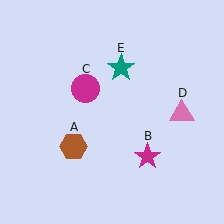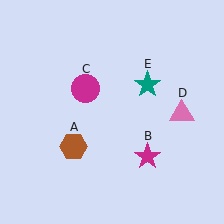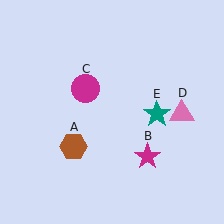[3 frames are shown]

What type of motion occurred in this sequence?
The teal star (object E) rotated clockwise around the center of the scene.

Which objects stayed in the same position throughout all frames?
Brown hexagon (object A) and magenta star (object B) and magenta circle (object C) and pink triangle (object D) remained stationary.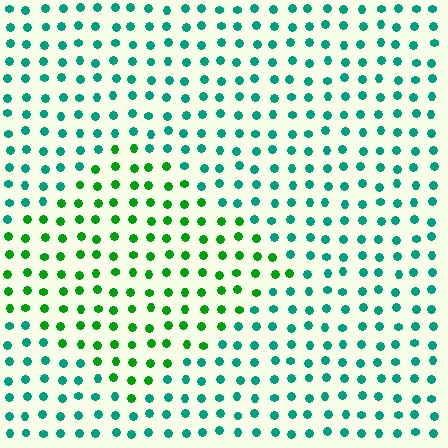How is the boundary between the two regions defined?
The boundary is defined purely by a slight shift in hue (about 41 degrees). Spacing, size, and orientation are identical on both sides.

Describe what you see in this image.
The image is filled with small teal elements in a uniform arrangement. A diamond-shaped region is visible where the elements are tinted to a slightly different hue, forming a subtle color boundary.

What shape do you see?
I see a diamond.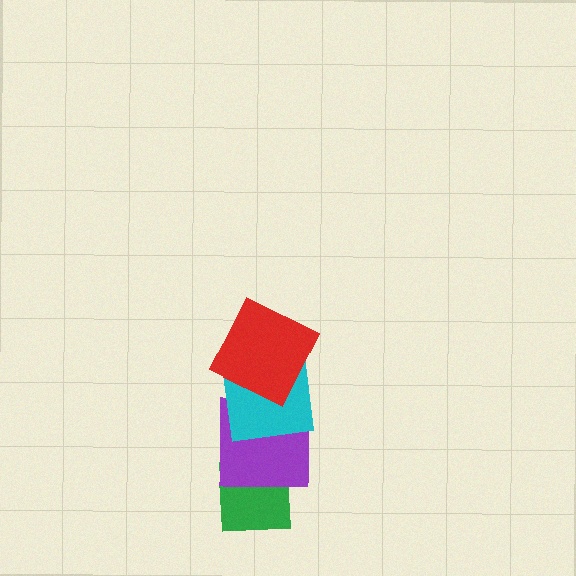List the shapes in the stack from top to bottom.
From top to bottom: the red square, the cyan square, the purple square, the green square.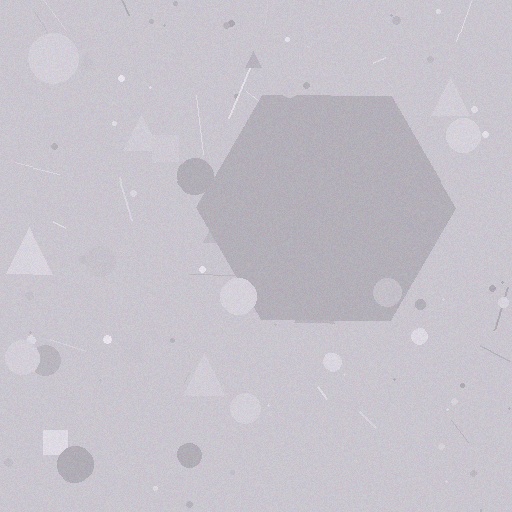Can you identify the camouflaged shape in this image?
The camouflaged shape is a hexagon.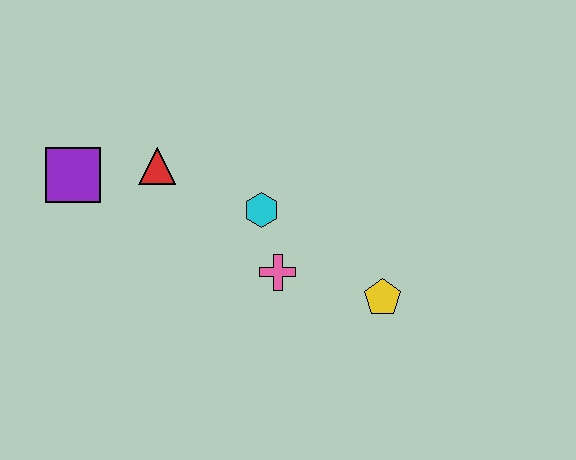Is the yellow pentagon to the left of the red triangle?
No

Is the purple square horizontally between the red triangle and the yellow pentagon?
No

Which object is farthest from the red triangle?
The yellow pentagon is farthest from the red triangle.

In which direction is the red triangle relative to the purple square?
The red triangle is to the right of the purple square.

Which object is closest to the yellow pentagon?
The pink cross is closest to the yellow pentagon.